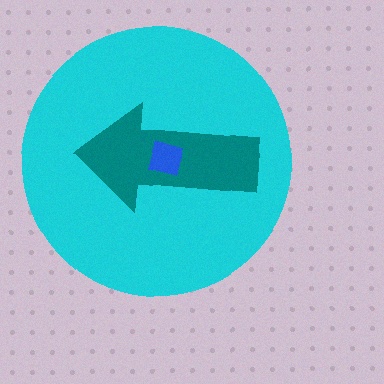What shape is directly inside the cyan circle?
The teal arrow.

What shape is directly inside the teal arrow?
The blue square.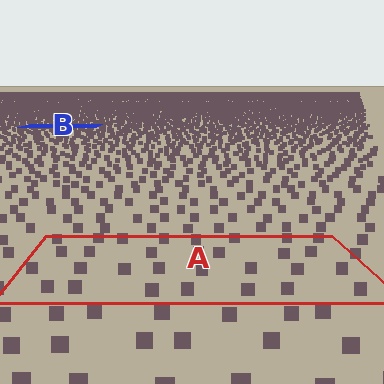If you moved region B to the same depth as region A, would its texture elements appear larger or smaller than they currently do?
They would appear larger. At a closer depth, the same texture elements are projected at a bigger on-screen size.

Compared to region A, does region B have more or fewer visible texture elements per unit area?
Region B has more texture elements per unit area — they are packed more densely because it is farther away.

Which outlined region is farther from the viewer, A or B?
Region B is farther from the viewer — the texture elements inside it appear smaller and more densely packed.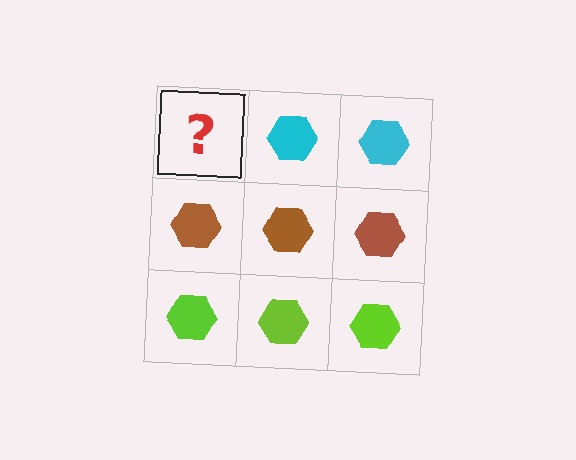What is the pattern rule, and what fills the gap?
The rule is that each row has a consistent color. The gap should be filled with a cyan hexagon.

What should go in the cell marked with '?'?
The missing cell should contain a cyan hexagon.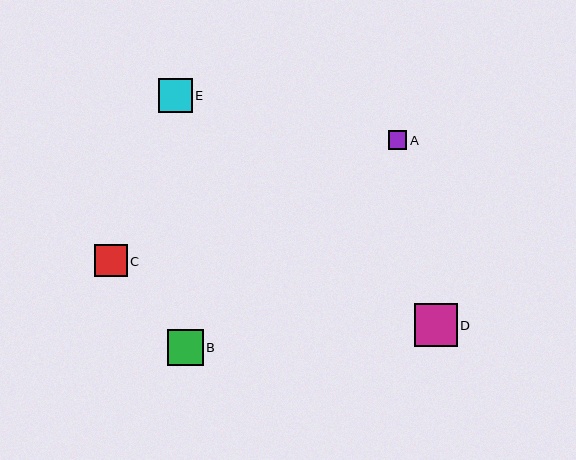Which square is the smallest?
Square A is the smallest with a size of approximately 19 pixels.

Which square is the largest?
Square D is the largest with a size of approximately 43 pixels.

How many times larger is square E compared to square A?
Square E is approximately 1.8 times the size of square A.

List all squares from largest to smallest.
From largest to smallest: D, B, E, C, A.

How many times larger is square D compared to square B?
Square D is approximately 1.2 times the size of square B.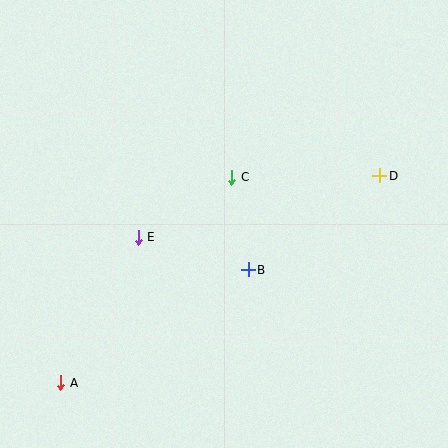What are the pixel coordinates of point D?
Point D is at (380, 176).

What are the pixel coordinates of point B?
Point B is at (248, 270).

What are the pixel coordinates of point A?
Point A is at (61, 383).